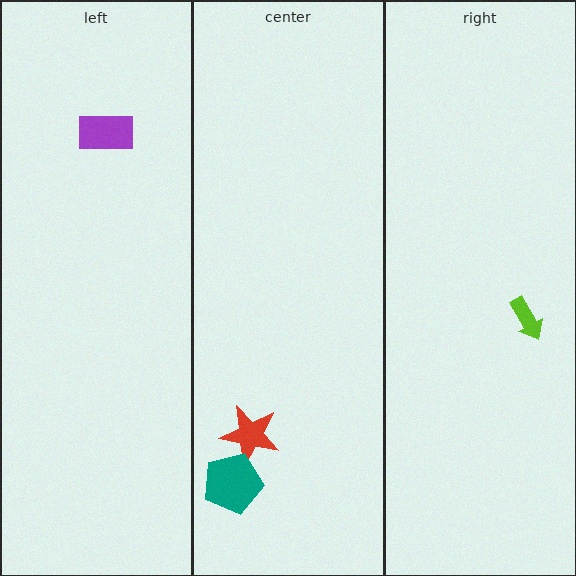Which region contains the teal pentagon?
The center region.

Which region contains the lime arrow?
The right region.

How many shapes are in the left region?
1.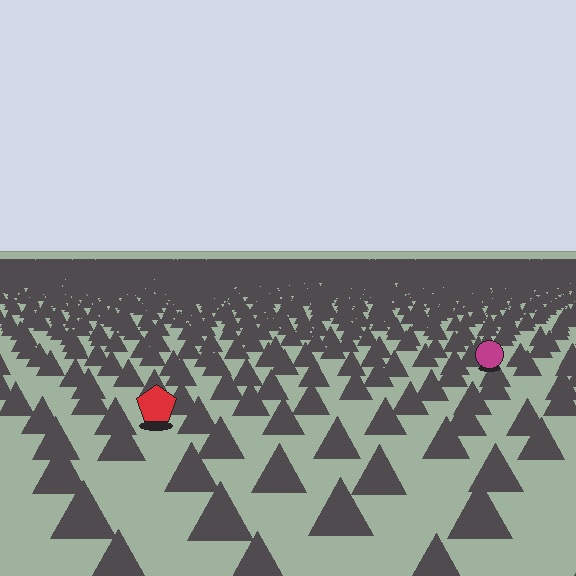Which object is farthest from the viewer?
The magenta circle is farthest from the viewer. It appears smaller and the ground texture around it is denser.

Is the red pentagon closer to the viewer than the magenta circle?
Yes. The red pentagon is closer — you can tell from the texture gradient: the ground texture is coarser near it.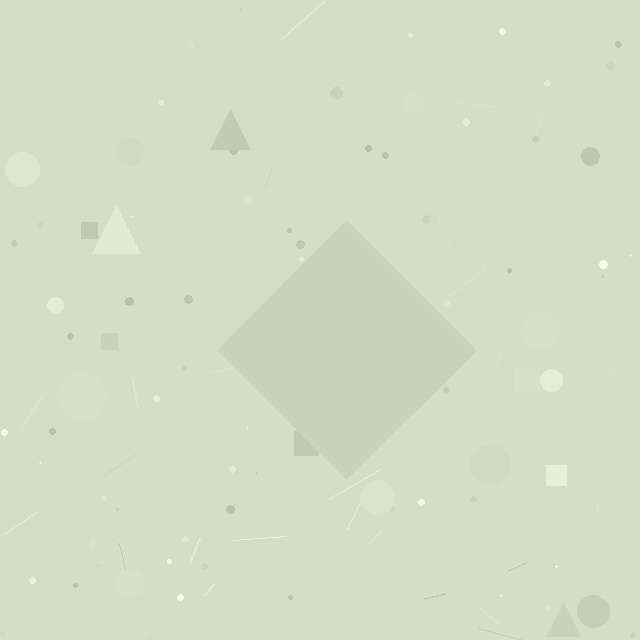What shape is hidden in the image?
A diamond is hidden in the image.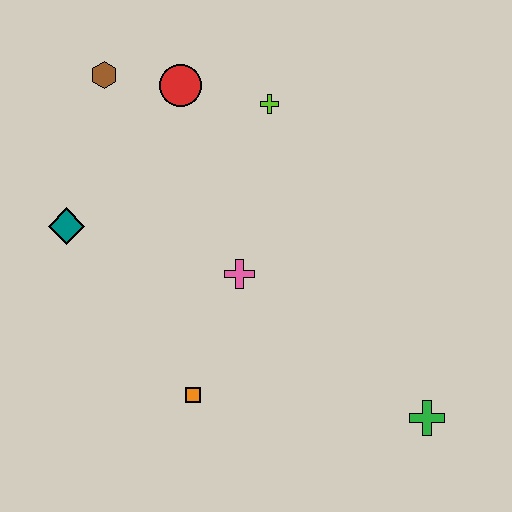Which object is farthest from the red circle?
The green cross is farthest from the red circle.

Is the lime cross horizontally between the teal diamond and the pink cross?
No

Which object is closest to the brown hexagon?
The red circle is closest to the brown hexagon.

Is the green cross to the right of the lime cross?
Yes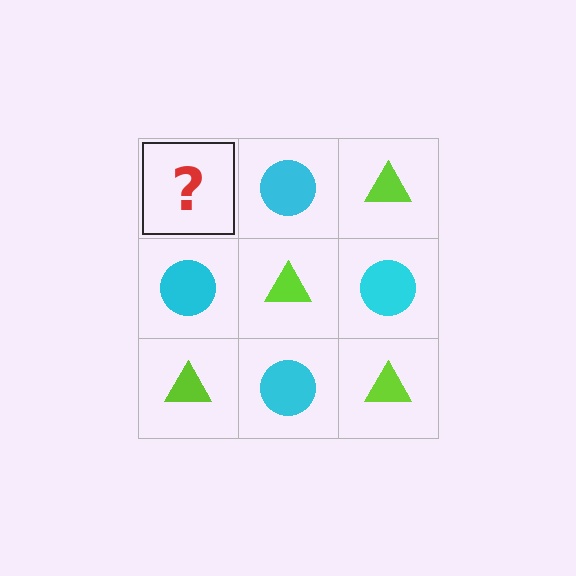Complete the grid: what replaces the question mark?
The question mark should be replaced with a lime triangle.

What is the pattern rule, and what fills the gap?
The rule is that it alternates lime triangle and cyan circle in a checkerboard pattern. The gap should be filled with a lime triangle.